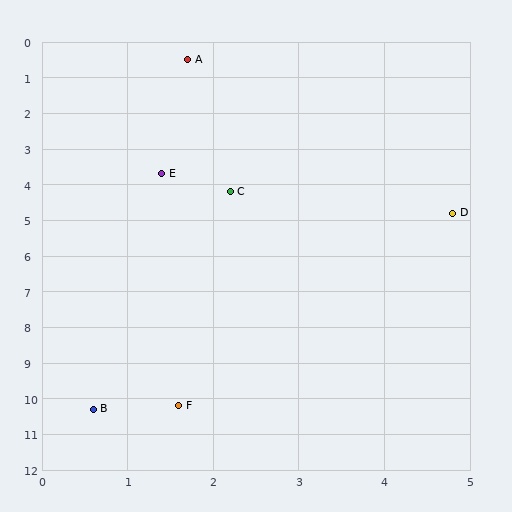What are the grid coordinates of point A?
Point A is at approximately (1.7, 0.5).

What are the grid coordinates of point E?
Point E is at approximately (1.4, 3.7).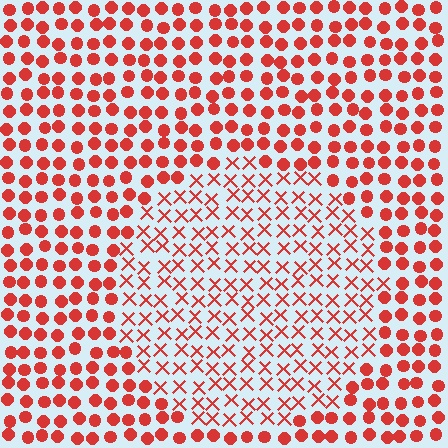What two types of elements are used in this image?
The image uses X marks inside the circle region and circles outside it.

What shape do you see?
I see a circle.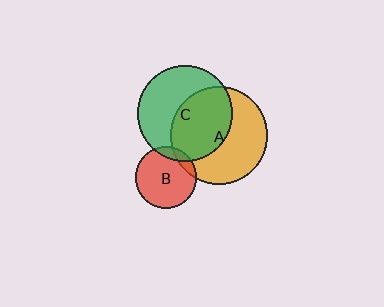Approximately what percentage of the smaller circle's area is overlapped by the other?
Approximately 50%.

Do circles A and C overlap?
Yes.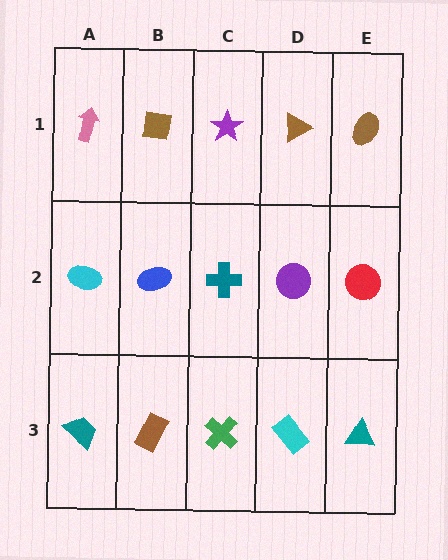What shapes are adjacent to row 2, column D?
A brown triangle (row 1, column D), a cyan rectangle (row 3, column D), a teal cross (row 2, column C), a red circle (row 2, column E).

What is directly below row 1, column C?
A teal cross.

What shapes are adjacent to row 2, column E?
A brown ellipse (row 1, column E), a teal triangle (row 3, column E), a purple circle (row 2, column D).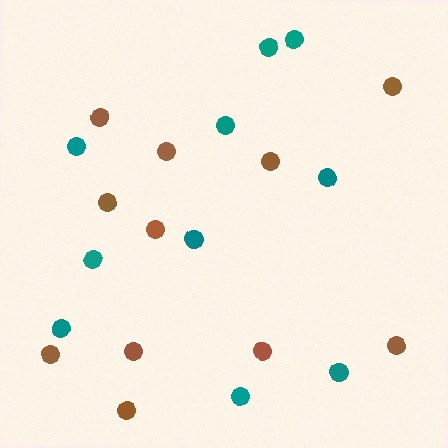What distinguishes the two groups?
There are 2 groups: one group of brown circles (11) and one group of teal circles (10).